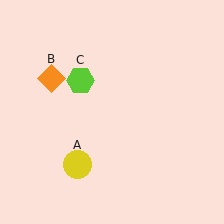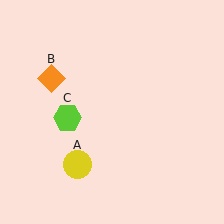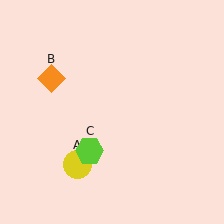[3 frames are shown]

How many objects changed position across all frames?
1 object changed position: lime hexagon (object C).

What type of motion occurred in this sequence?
The lime hexagon (object C) rotated counterclockwise around the center of the scene.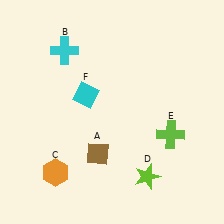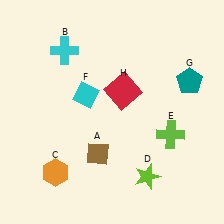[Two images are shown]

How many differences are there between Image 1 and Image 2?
There are 2 differences between the two images.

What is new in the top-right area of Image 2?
A red square (H) was added in the top-right area of Image 2.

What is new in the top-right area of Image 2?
A teal pentagon (G) was added in the top-right area of Image 2.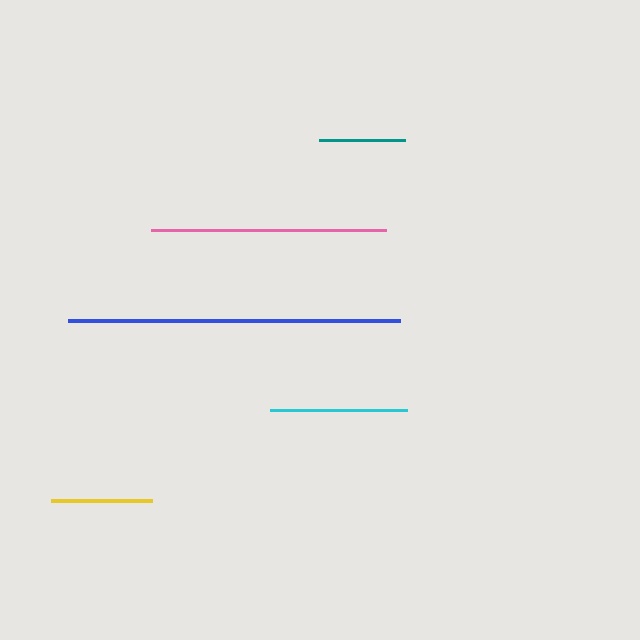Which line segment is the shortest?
The teal line is the shortest at approximately 86 pixels.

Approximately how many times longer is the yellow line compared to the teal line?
The yellow line is approximately 1.2 times the length of the teal line.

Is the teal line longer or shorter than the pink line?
The pink line is longer than the teal line.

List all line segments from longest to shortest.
From longest to shortest: blue, pink, cyan, yellow, teal.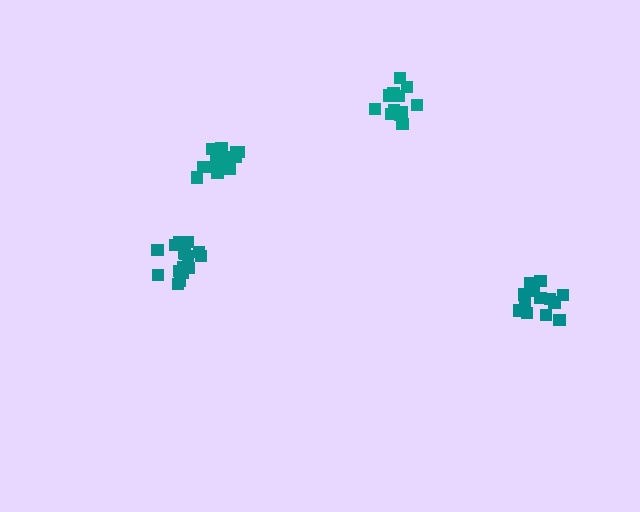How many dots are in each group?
Group 1: 18 dots, Group 2: 12 dots, Group 3: 17 dots, Group 4: 14 dots (61 total).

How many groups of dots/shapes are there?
There are 4 groups.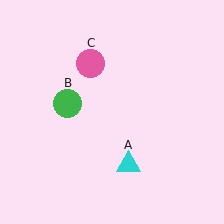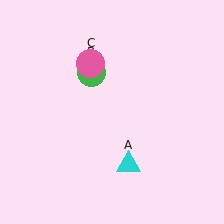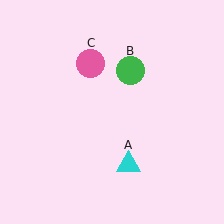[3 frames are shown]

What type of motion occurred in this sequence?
The green circle (object B) rotated clockwise around the center of the scene.